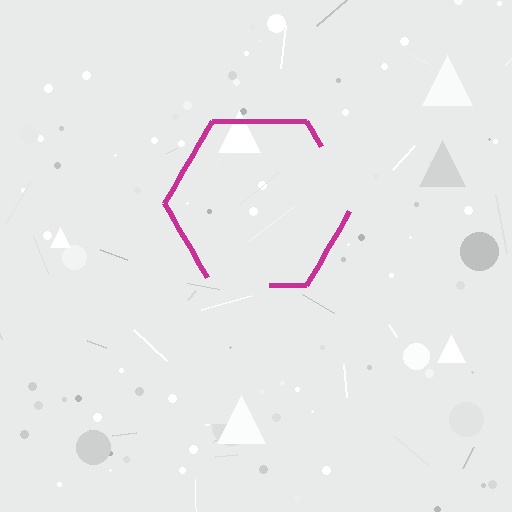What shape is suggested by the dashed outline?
The dashed outline suggests a hexagon.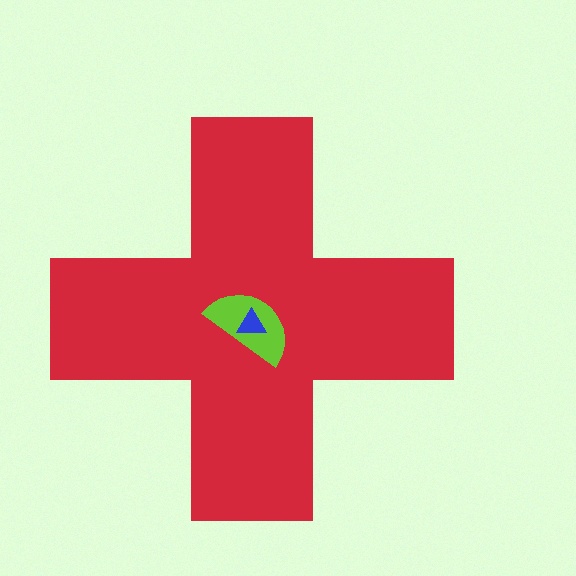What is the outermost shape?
The red cross.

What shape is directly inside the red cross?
The lime semicircle.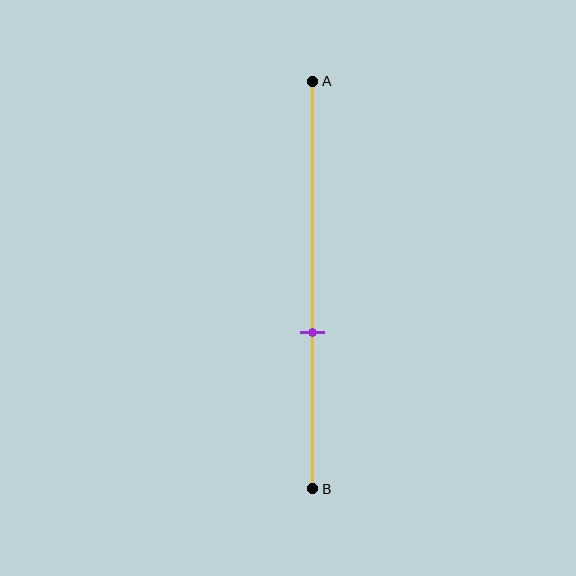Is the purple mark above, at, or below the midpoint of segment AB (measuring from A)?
The purple mark is below the midpoint of segment AB.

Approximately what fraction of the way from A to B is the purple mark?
The purple mark is approximately 60% of the way from A to B.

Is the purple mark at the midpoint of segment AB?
No, the mark is at about 60% from A, not at the 50% midpoint.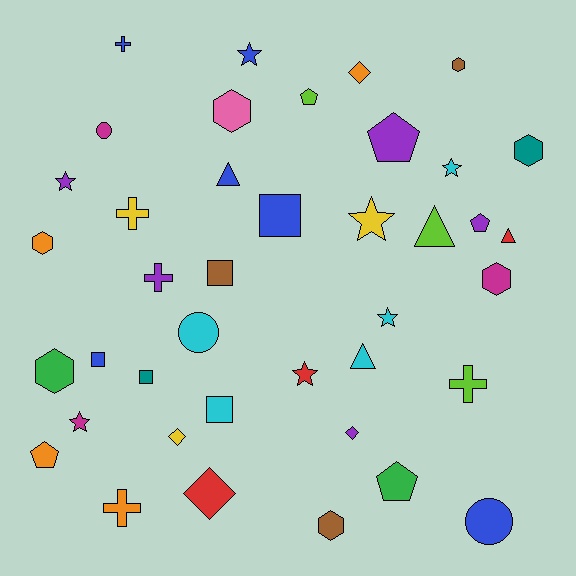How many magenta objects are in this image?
There are 3 magenta objects.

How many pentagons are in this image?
There are 5 pentagons.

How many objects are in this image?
There are 40 objects.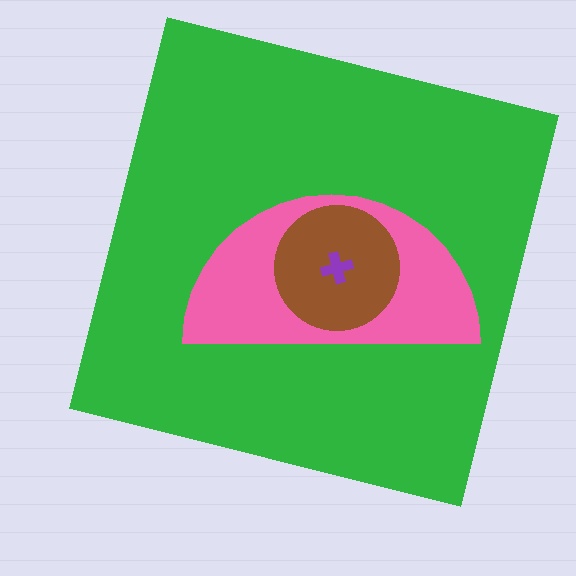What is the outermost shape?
The green square.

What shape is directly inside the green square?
The pink semicircle.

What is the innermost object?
The purple cross.